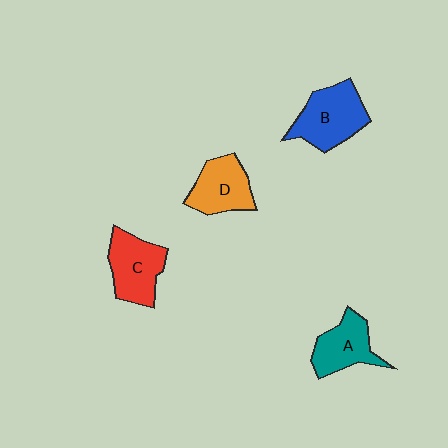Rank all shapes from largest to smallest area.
From largest to smallest: B (blue), C (red), D (orange), A (teal).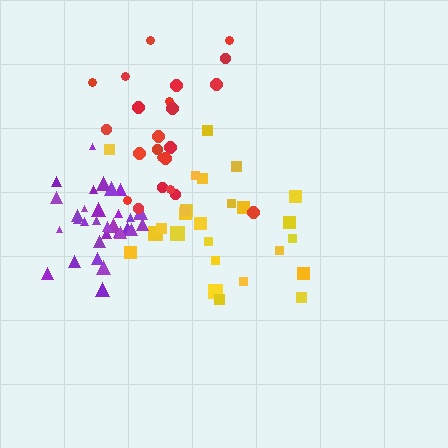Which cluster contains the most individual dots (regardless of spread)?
Purple (31).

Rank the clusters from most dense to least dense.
purple, yellow, red.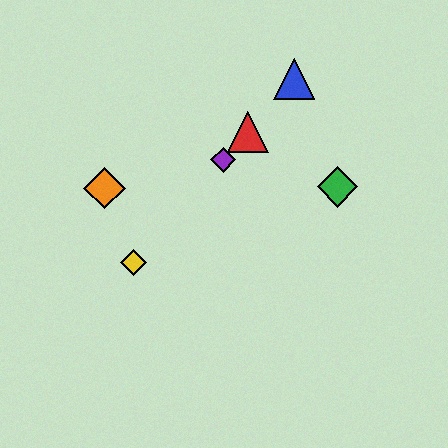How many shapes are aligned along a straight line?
4 shapes (the red triangle, the blue triangle, the yellow diamond, the purple diamond) are aligned along a straight line.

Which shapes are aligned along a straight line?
The red triangle, the blue triangle, the yellow diamond, the purple diamond are aligned along a straight line.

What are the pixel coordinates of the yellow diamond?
The yellow diamond is at (133, 262).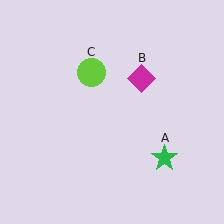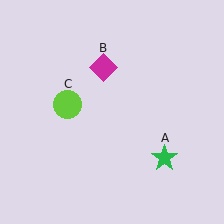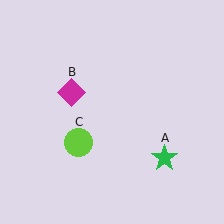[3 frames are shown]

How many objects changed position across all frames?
2 objects changed position: magenta diamond (object B), lime circle (object C).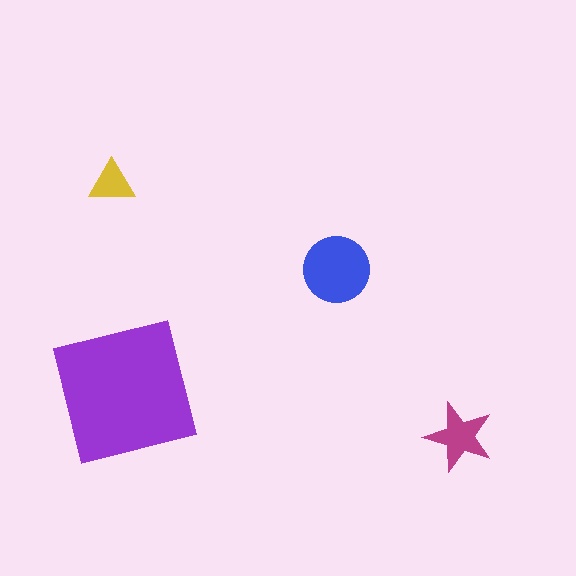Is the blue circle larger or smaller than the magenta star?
Larger.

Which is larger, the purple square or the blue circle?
The purple square.